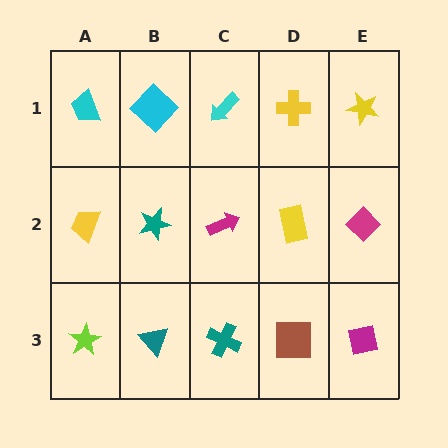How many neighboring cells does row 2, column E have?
3.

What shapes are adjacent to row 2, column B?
A cyan diamond (row 1, column B), a teal triangle (row 3, column B), a yellow trapezoid (row 2, column A), a magenta arrow (row 2, column C).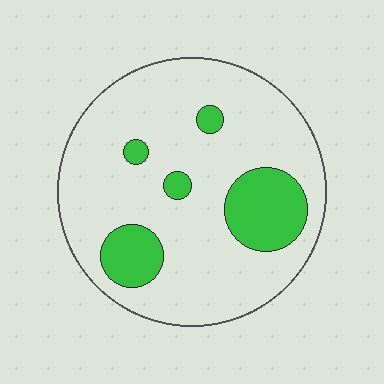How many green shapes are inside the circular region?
5.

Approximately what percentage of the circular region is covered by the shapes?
Approximately 20%.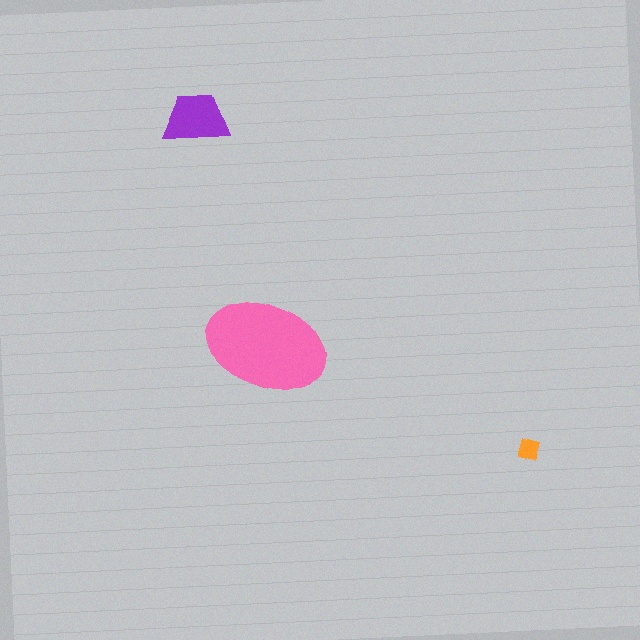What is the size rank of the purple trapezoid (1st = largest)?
2nd.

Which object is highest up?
The purple trapezoid is topmost.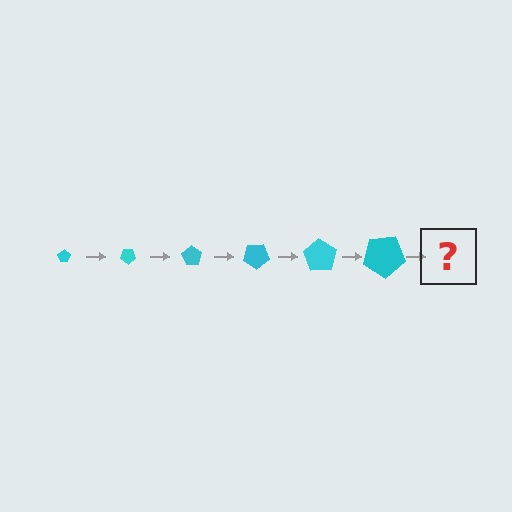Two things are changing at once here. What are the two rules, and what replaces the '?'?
The two rules are that the pentagon grows larger each step and it rotates 35 degrees each step. The '?' should be a pentagon, larger than the previous one and rotated 210 degrees from the start.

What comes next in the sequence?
The next element should be a pentagon, larger than the previous one and rotated 210 degrees from the start.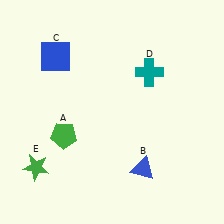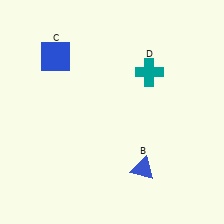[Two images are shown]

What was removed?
The green star (E), the green pentagon (A) were removed in Image 2.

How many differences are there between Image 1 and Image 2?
There are 2 differences between the two images.